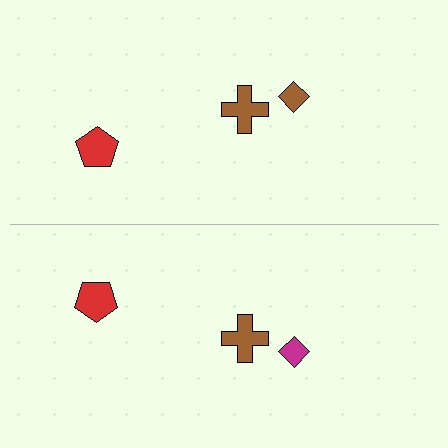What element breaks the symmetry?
The magenta diamond on the bottom side breaks the symmetry — its mirror counterpart is brown.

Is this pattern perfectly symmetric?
No, the pattern is not perfectly symmetric. The magenta diamond on the bottom side breaks the symmetry — its mirror counterpart is brown.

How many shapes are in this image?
There are 6 shapes in this image.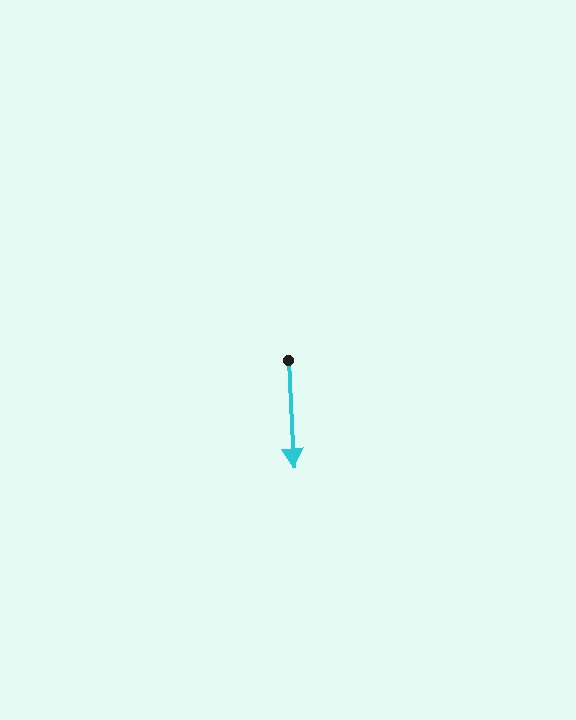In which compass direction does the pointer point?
South.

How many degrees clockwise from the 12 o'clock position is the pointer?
Approximately 177 degrees.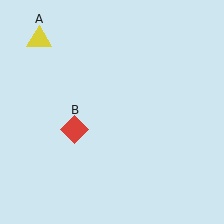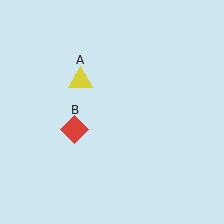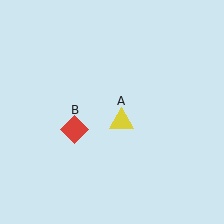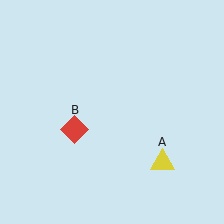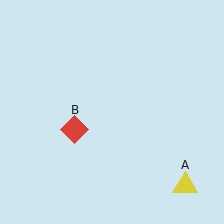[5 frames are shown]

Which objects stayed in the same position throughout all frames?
Red diamond (object B) remained stationary.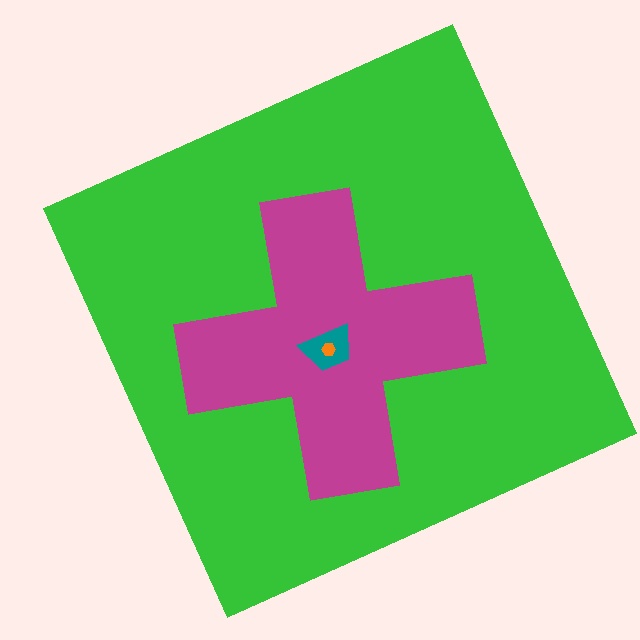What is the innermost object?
The orange hexagon.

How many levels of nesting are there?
4.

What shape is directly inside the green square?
The magenta cross.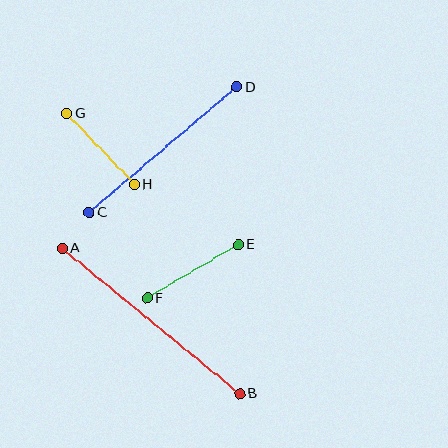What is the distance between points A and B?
The distance is approximately 229 pixels.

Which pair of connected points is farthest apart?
Points A and B are farthest apart.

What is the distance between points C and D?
The distance is approximately 194 pixels.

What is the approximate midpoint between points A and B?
The midpoint is at approximately (151, 321) pixels.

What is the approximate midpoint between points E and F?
The midpoint is at approximately (193, 271) pixels.